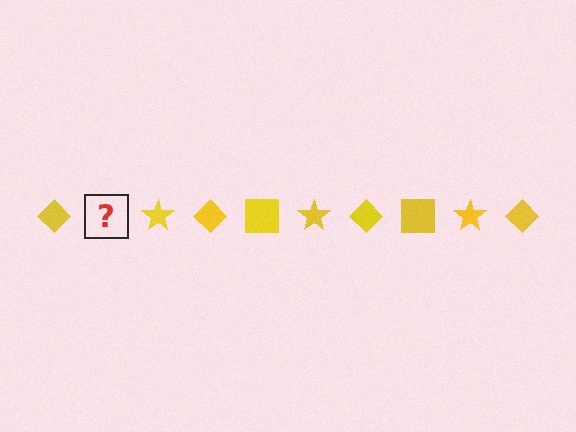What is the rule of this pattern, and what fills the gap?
The rule is that the pattern cycles through diamond, square, star shapes in yellow. The gap should be filled with a yellow square.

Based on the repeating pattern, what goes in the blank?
The blank should be a yellow square.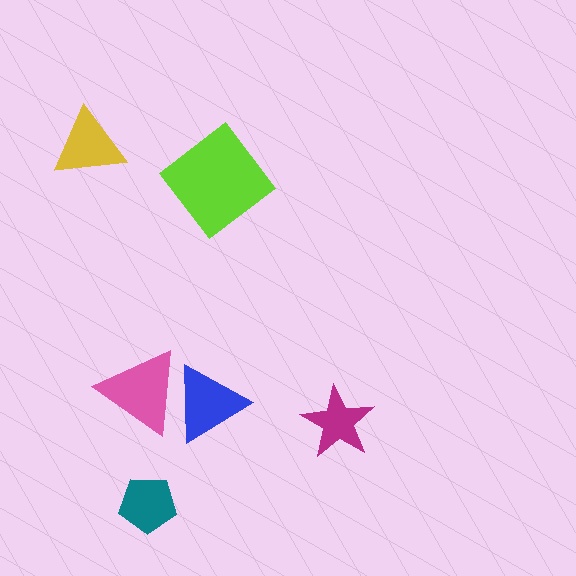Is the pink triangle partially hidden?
Yes, it is partially covered by another shape.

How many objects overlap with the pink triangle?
1 object overlaps with the pink triangle.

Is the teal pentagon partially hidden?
No, no other shape covers it.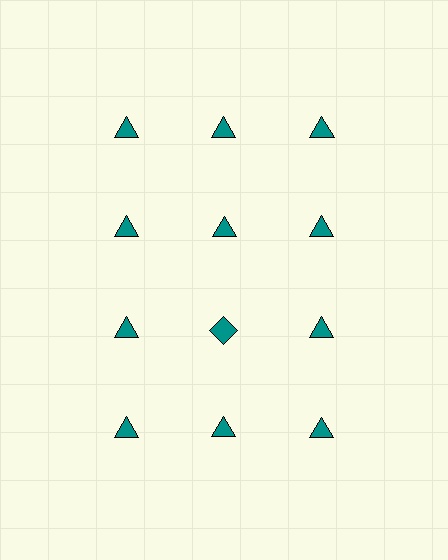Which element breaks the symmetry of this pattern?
The teal diamond in the third row, second from left column breaks the symmetry. All other shapes are teal triangles.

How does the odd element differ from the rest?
It has a different shape: diamond instead of triangle.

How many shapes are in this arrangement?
There are 12 shapes arranged in a grid pattern.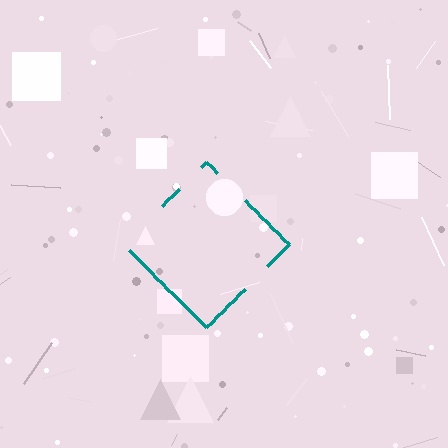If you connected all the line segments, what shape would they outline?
They would outline a diamond.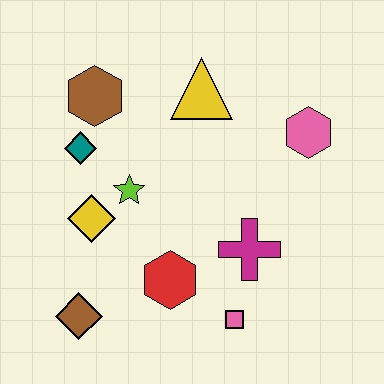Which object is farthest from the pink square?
The brown hexagon is farthest from the pink square.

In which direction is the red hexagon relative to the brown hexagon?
The red hexagon is below the brown hexagon.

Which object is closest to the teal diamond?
The brown hexagon is closest to the teal diamond.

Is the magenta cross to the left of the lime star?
No